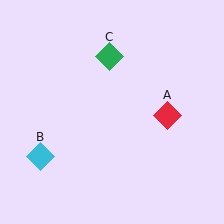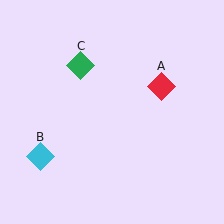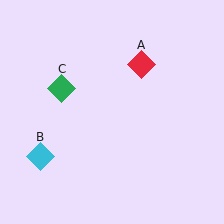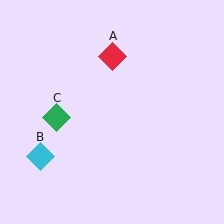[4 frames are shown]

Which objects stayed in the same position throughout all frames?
Cyan diamond (object B) remained stationary.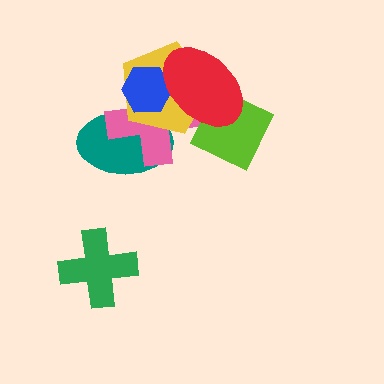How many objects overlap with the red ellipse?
4 objects overlap with the red ellipse.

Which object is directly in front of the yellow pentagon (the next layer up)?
The blue hexagon is directly in front of the yellow pentagon.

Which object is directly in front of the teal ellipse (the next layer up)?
The pink cross is directly in front of the teal ellipse.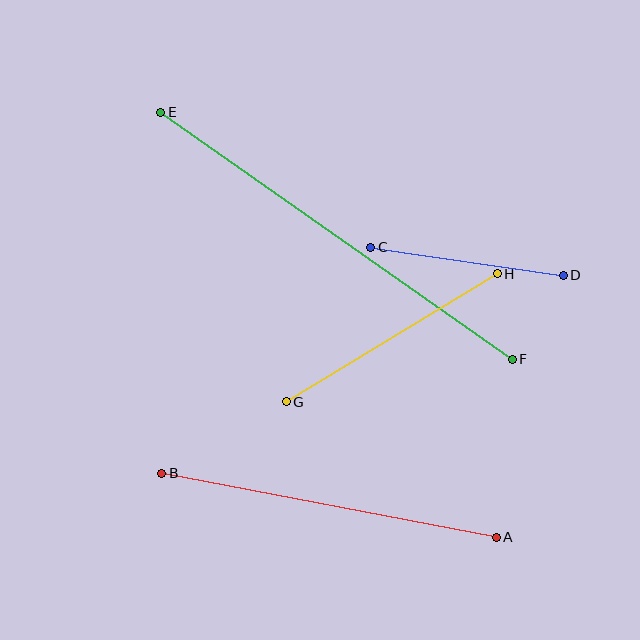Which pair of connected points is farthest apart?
Points E and F are farthest apart.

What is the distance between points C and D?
The distance is approximately 194 pixels.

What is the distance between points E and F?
The distance is approximately 429 pixels.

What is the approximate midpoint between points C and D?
The midpoint is at approximately (467, 261) pixels.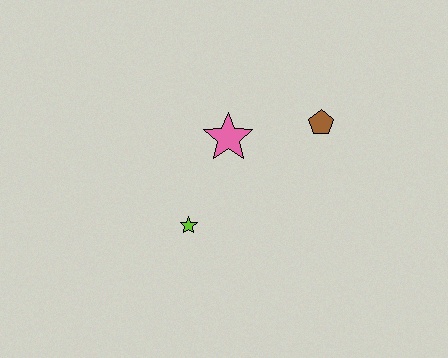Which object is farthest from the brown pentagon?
The lime star is farthest from the brown pentagon.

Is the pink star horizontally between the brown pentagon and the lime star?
Yes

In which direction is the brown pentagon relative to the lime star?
The brown pentagon is to the right of the lime star.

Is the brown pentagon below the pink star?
No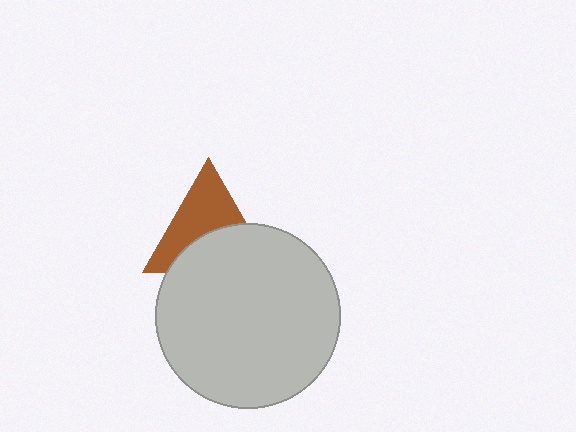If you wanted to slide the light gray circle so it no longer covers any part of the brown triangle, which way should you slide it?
Slide it down — that is the most direct way to separate the two shapes.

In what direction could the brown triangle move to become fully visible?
The brown triangle could move up. That would shift it out from behind the light gray circle entirely.